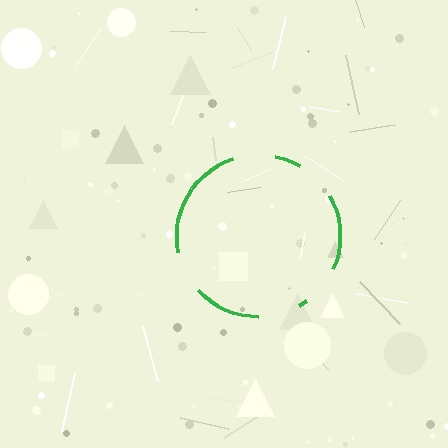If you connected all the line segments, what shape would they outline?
They would outline a circle.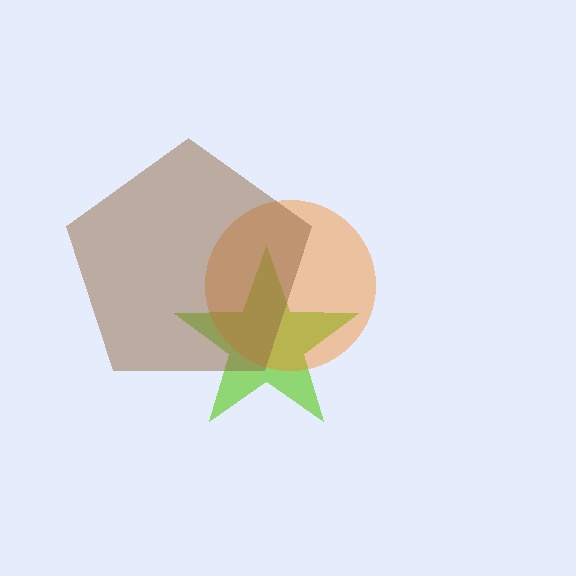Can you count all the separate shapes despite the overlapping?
Yes, there are 3 separate shapes.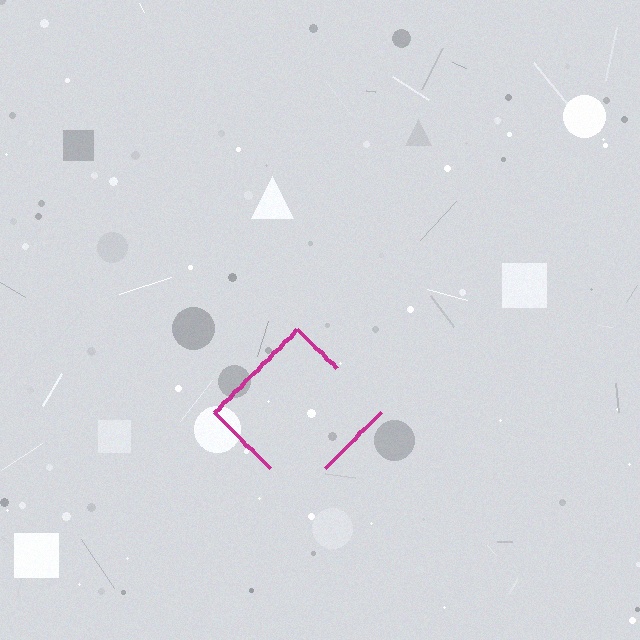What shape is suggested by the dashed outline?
The dashed outline suggests a diamond.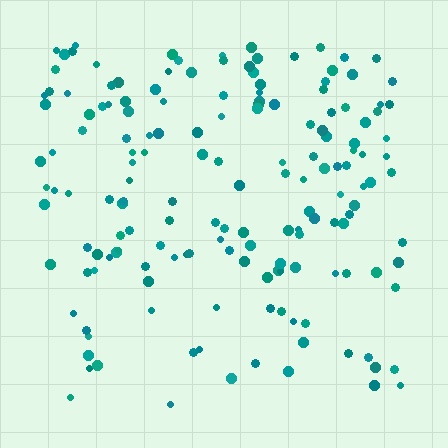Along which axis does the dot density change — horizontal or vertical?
Vertical.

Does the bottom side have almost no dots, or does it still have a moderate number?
Still a moderate number, just noticeably fewer than the top.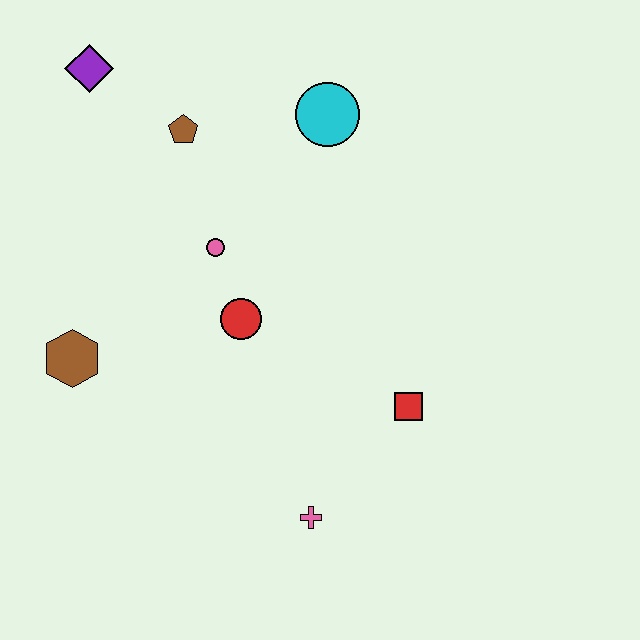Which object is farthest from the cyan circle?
The pink cross is farthest from the cyan circle.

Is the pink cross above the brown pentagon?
No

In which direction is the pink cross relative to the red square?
The pink cross is below the red square.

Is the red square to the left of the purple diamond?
No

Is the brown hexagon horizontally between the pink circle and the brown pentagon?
No